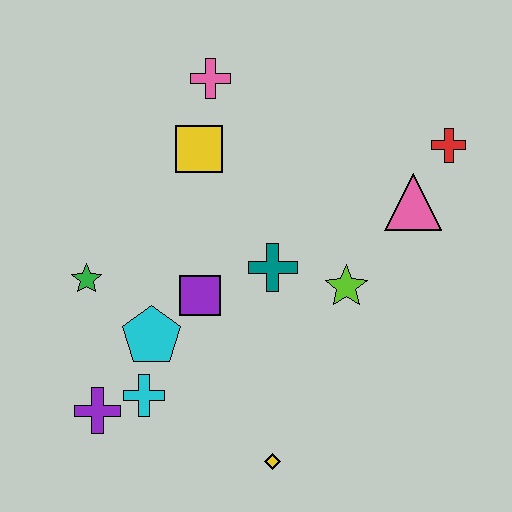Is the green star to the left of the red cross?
Yes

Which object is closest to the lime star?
The teal cross is closest to the lime star.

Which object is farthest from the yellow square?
The yellow diamond is farthest from the yellow square.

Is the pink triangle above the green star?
Yes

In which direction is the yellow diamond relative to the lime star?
The yellow diamond is below the lime star.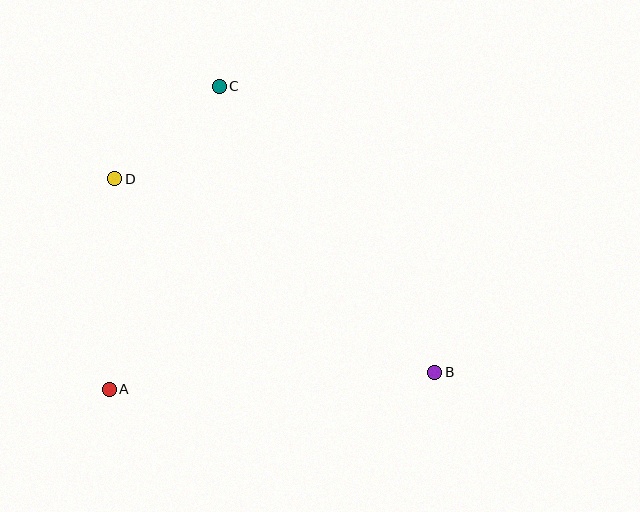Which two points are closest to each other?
Points C and D are closest to each other.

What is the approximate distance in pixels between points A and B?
The distance between A and B is approximately 326 pixels.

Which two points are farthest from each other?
Points B and D are farthest from each other.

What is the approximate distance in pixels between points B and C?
The distance between B and C is approximately 358 pixels.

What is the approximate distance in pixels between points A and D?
The distance between A and D is approximately 211 pixels.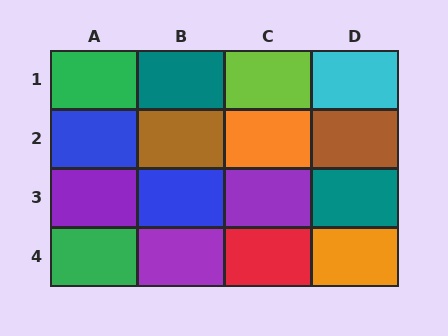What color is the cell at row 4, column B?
Purple.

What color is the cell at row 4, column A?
Green.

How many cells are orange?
2 cells are orange.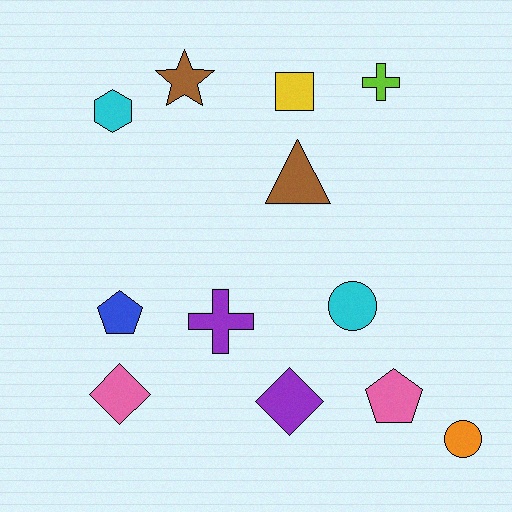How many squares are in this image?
There is 1 square.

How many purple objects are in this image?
There are 2 purple objects.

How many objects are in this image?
There are 12 objects.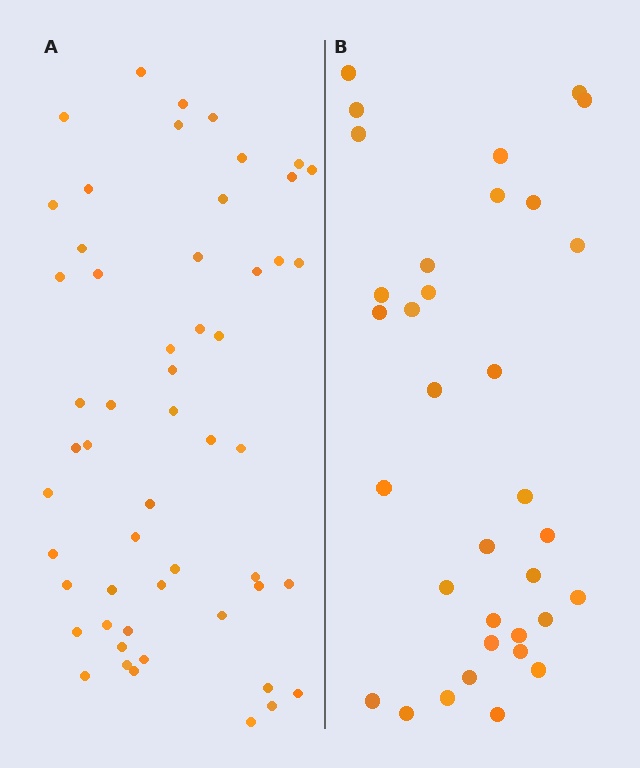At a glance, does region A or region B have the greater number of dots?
Region A (the left region) has more dots.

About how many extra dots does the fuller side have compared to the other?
Region A has approximately 20 more dots than region B.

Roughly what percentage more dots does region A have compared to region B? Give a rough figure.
About 60% more.